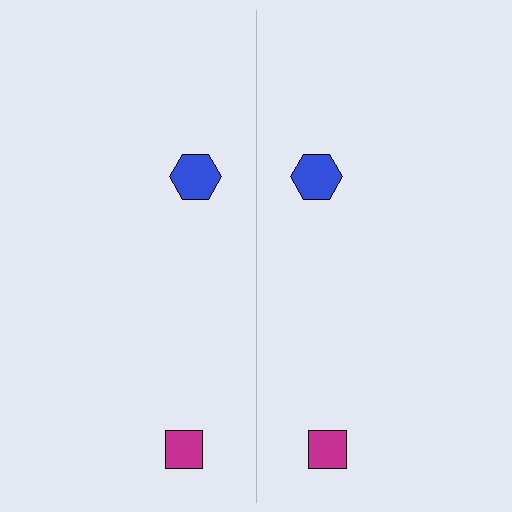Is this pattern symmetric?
Yes, this pattern has bilateral (reflection) symmetry.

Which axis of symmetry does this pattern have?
The pattern has a vertical axis of symmetry running through the center of the image.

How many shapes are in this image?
There are 4 shapes in this image.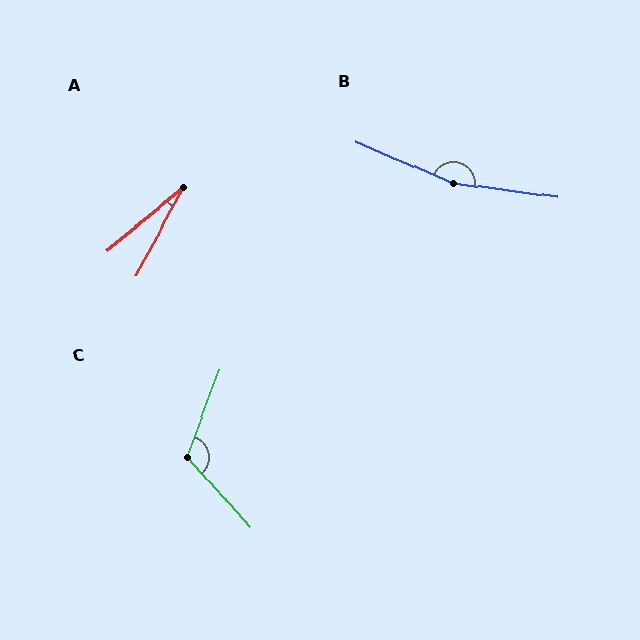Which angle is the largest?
B, at approximately 165 degrees.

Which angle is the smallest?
A, at approximately 22 degrees.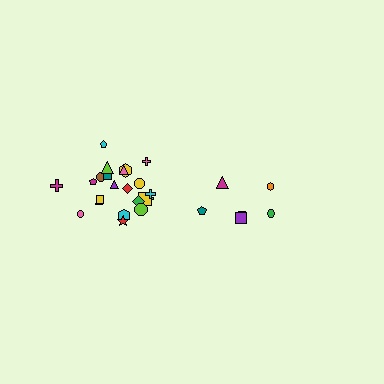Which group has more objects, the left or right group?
The left group.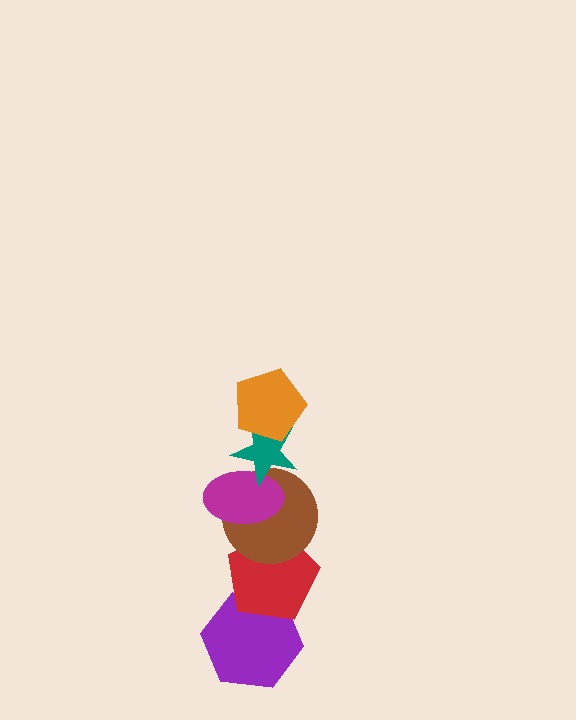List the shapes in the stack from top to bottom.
From top to bottom: the orange pentagon, the teal star, the magenta ellipse, the brown circle, the red pentagon, the purple hexagon.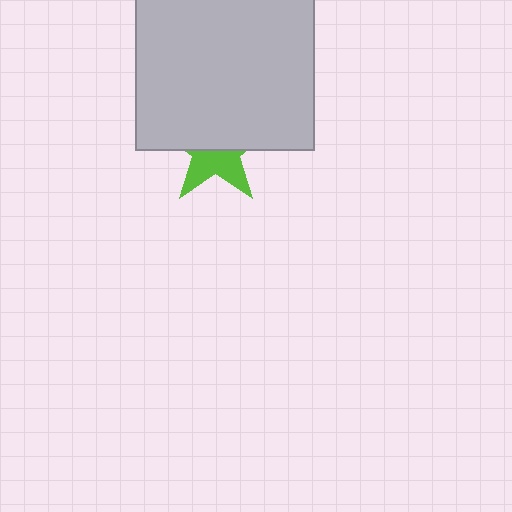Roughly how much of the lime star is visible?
A small part of it is visible (roughly 42%).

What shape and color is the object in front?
The object in front is a light gray rectangle.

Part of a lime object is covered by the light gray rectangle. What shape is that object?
It is a star.